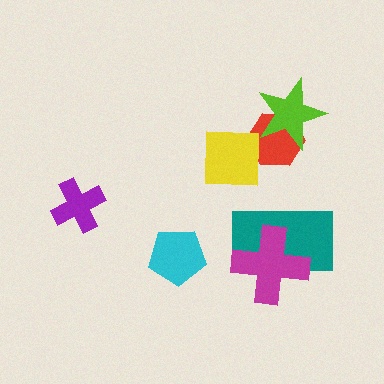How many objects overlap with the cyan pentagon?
0 objects overlap with the cyan pentagon.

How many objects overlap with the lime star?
1 object overlaps with the lime star.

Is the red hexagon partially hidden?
Yes, it is partially covered by another shape.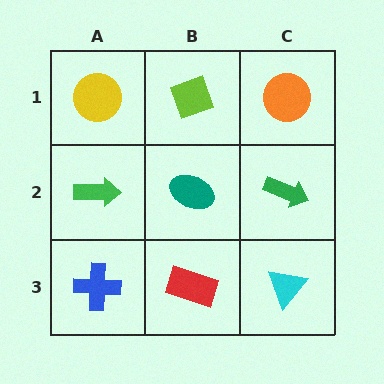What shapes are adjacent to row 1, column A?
A green arrow (row 2, column A), a lime diamond (row 1, column B).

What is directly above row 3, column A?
A green arrow.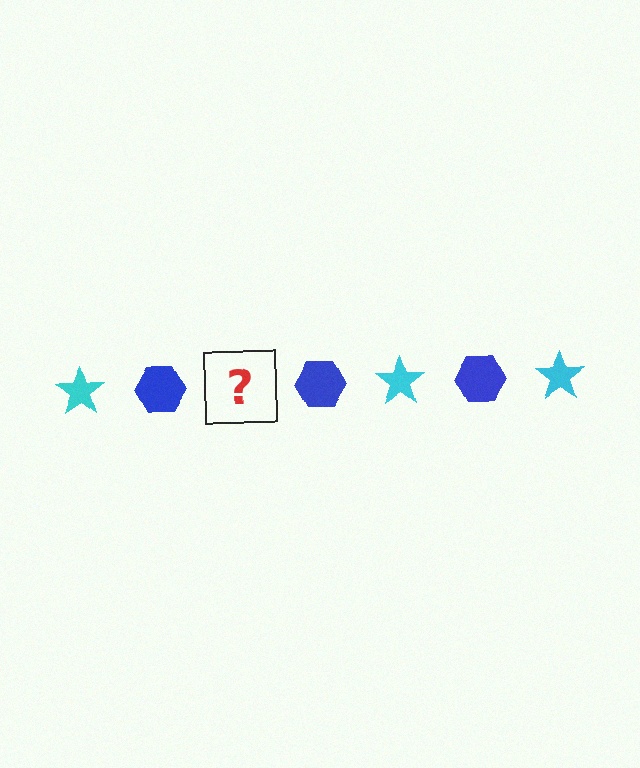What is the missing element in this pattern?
The missing element is a cyan star.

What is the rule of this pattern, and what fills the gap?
The rule is that the pattern alternates between cyan star and blue hexagon. The gap should be filled with a cyan star.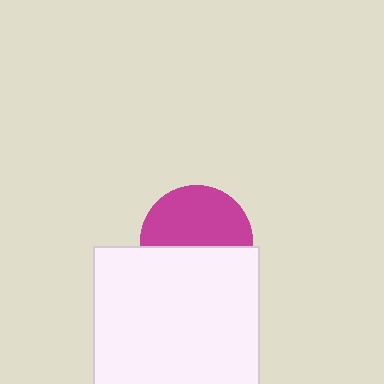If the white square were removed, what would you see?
You would see the complete magenta circle.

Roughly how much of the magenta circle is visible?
About half of it is visible (roughly 54%).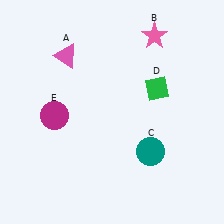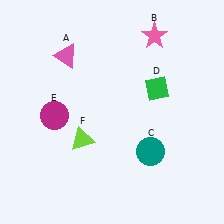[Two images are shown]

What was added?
A lime triangle (F) was added in Image 2.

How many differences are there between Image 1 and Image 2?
There is 1 difference between the two images.